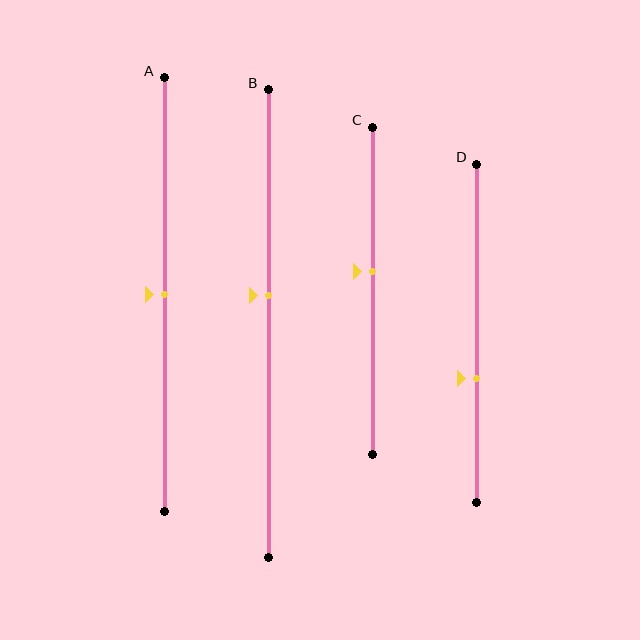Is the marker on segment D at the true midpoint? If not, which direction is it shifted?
No, the marker on segment D is shifted downward by about 13% of the segment length.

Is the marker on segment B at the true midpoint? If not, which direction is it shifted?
No, the marker on segment B is shifted upward by about 6% of the segment length.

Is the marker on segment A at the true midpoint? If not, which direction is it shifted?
Yes, the marker on segment A is at the true midpoint.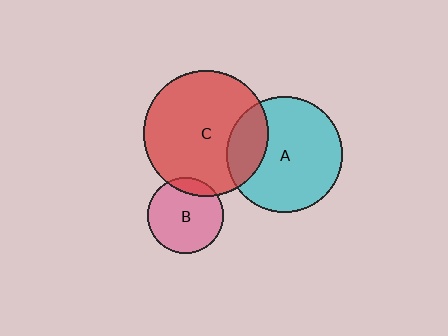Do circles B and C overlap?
Yes.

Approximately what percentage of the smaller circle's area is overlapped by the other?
Approximately 15%.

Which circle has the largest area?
Circle C (red).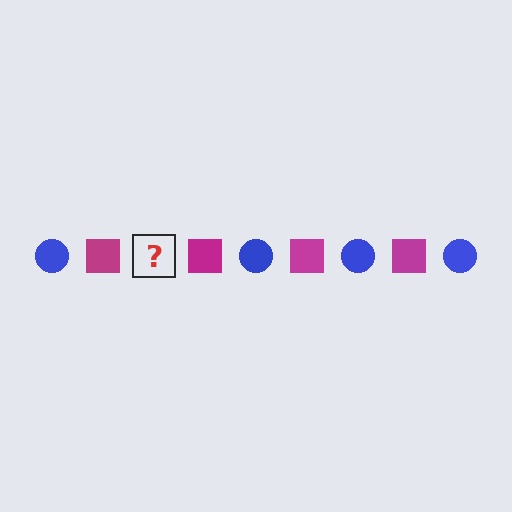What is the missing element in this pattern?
The missing element is a blue circle.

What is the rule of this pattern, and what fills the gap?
The rule is that the pattern alternates between blue circle and magenta square. The gap should be filled with a blue circle.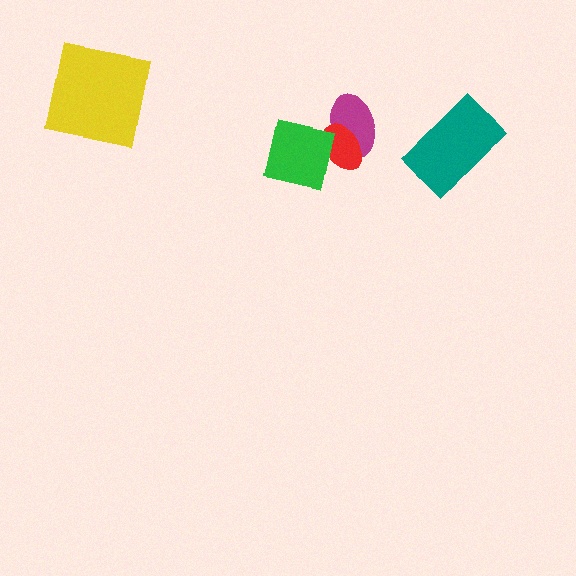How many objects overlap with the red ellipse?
2 objects overlap with the red ellipse.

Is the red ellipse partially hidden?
Yes, it is partially covered by another shape.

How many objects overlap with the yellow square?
0 objects overlap with the yellow square.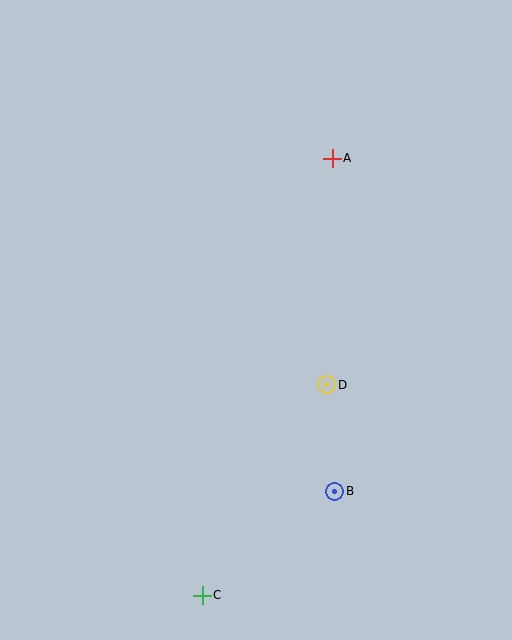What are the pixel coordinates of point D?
Point D is at (327, 385).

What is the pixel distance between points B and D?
The distance between B and D is 107 pixels.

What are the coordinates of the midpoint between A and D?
The midpoint between A and D is at (329, 272).